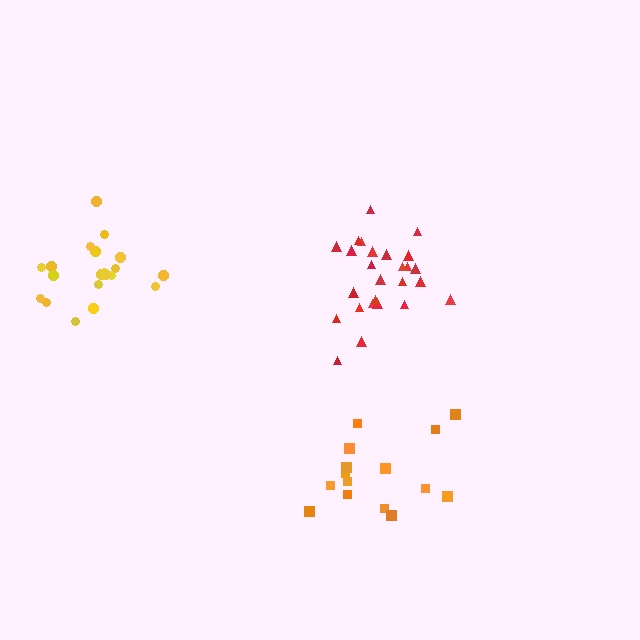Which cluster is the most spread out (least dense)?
Orange.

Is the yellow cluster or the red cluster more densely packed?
Yellow.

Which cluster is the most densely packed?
Yellow.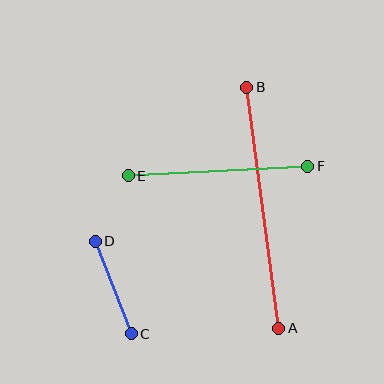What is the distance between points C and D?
The distance is approximately 99 pixels.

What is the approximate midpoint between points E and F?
The midpoint is at approximately (218, 171) pixels.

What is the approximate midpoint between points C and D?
The midpoint is at approximately (113, 288) pixels.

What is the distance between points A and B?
The distance is approximately 243 pixels.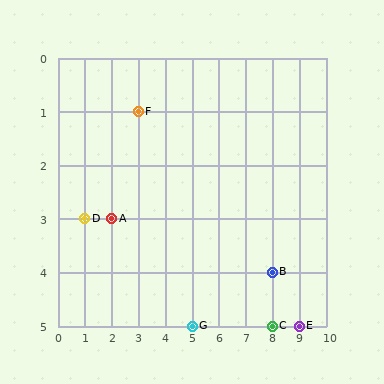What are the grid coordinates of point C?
Point C is at grid coordinates (8, 5).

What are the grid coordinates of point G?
Point G is at grid coordinates (5, 5).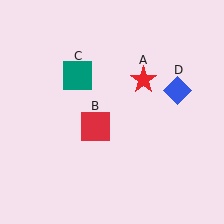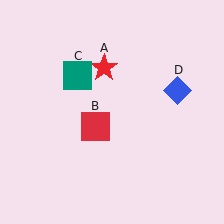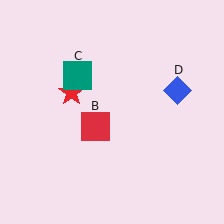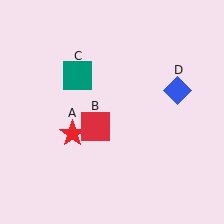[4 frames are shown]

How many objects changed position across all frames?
1 object changed position: red star (object A).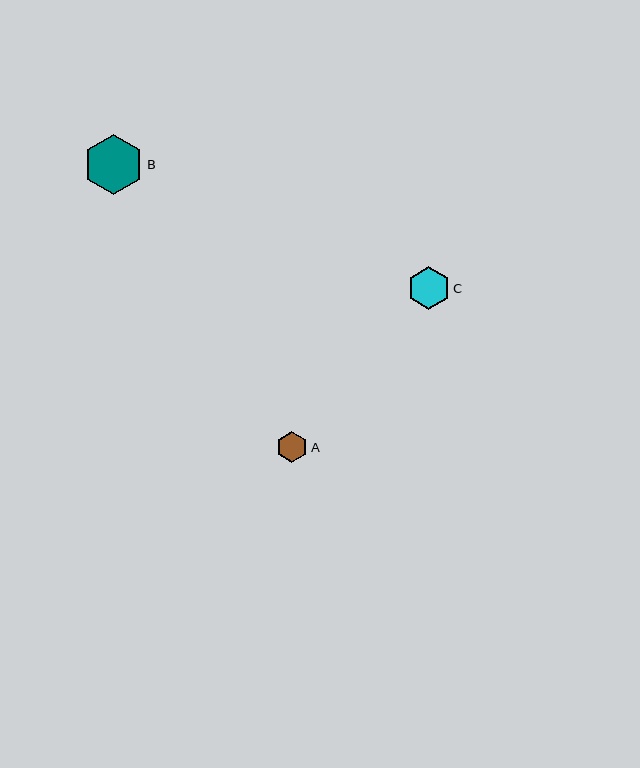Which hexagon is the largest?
Hexagon B is the largest with a size of approximately 60 pixels.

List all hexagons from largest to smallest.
From largest to smallest: B, C, A.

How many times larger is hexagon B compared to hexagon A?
Hexagon B is approximately 1.9 times the size of hexagon A.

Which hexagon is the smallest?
Hexagon A is the smallest with a size of approximately 32 pixels.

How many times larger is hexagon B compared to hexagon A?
Hexagon B is approximately 1.9 times the size of hexagon A.